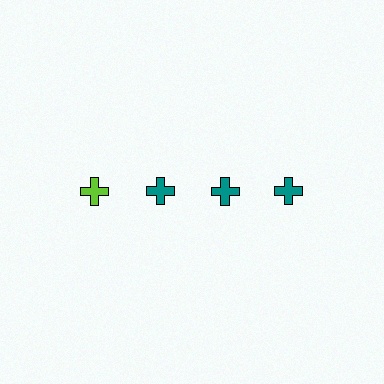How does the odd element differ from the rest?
It has a different color: lime instead of teal.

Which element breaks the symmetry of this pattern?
The lime cross in the top row, leftmost column breaks the symmetry. All other shapes are teal crosses.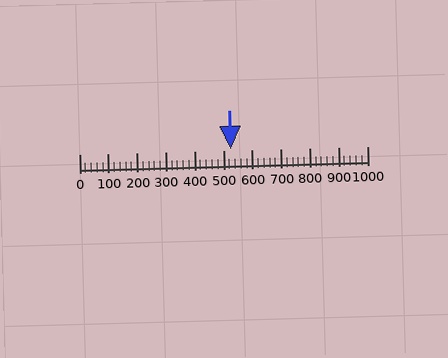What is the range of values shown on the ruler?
The ruler shows values from 0 to 1000.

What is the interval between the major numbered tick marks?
The major tick marks are spaced 100 units apart.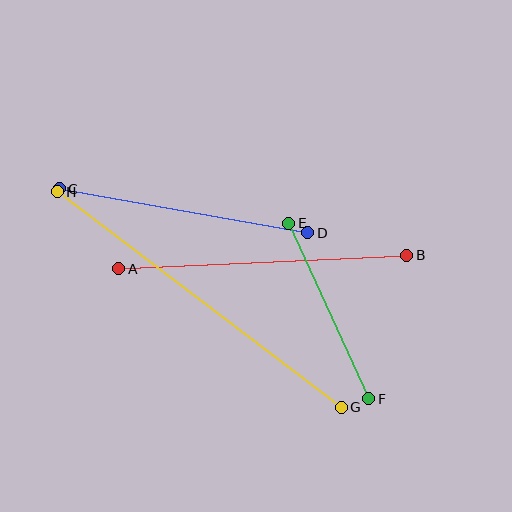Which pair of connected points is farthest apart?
Points G and H are farthest apart.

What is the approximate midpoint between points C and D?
The midpoint is at approximately (183, 211) pixels.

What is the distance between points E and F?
The distance is approximately 193 pixels.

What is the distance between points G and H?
The distance is approximately 356 pixels.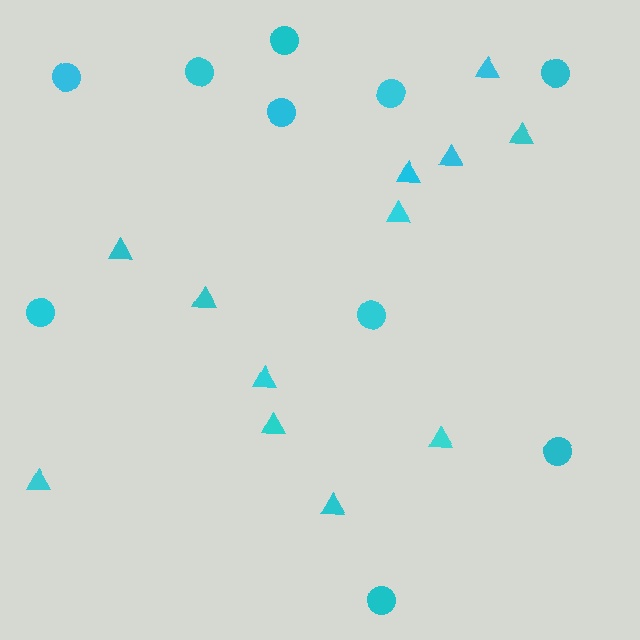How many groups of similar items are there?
There are 2 groups: one group of circles (10) and one group of triangles (12).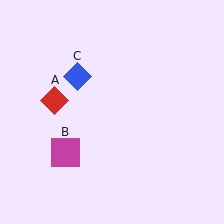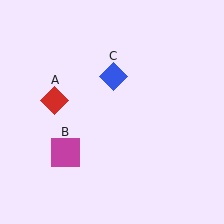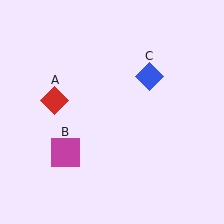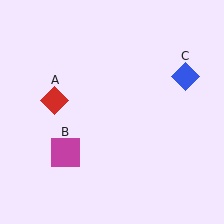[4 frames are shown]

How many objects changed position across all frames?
1 object changed position: blue diamond (object C).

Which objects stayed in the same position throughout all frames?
Red diamond (object A) and magenta square (object B) remained stationary.